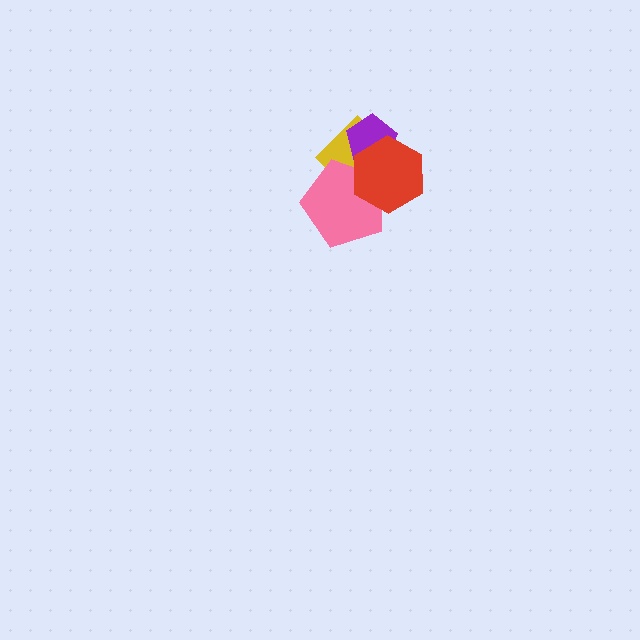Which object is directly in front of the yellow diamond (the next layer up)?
The pink pentagon is directly in front of the yellow diamond.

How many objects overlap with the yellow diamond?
3 objects overlap with the yellow diamond.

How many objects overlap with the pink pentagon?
2 objects overlap with the pink pentagon.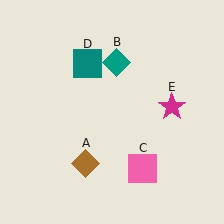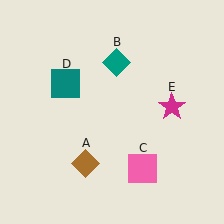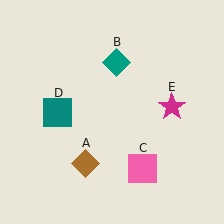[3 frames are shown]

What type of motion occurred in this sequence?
The teal square (object D) rotated counterclockwise around the center of the scene.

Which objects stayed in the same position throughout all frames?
Brown diamond (object A) and teal diamond (object B) and pink square (object C) and magenta star (object E) remained stationary.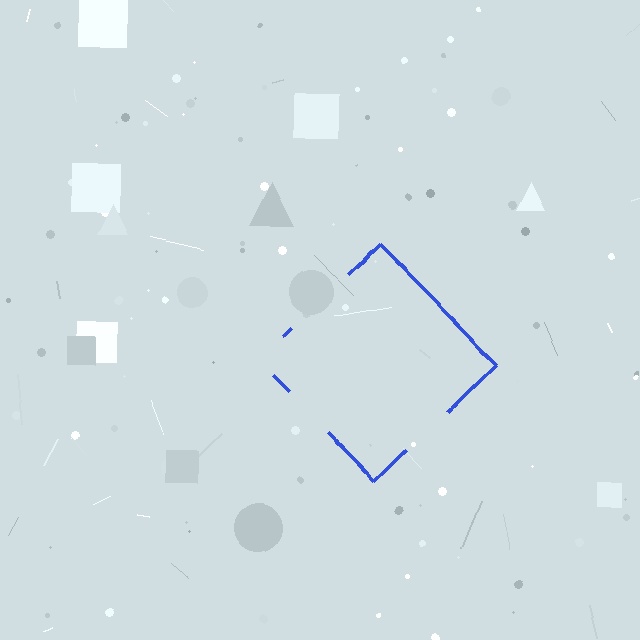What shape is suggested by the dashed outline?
The dashed outline suggests a diamond.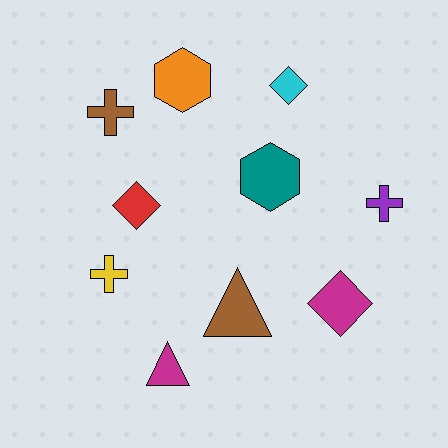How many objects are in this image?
There are 10 objects.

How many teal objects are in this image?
There is 1 teal object.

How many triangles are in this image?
There are 2 triangles.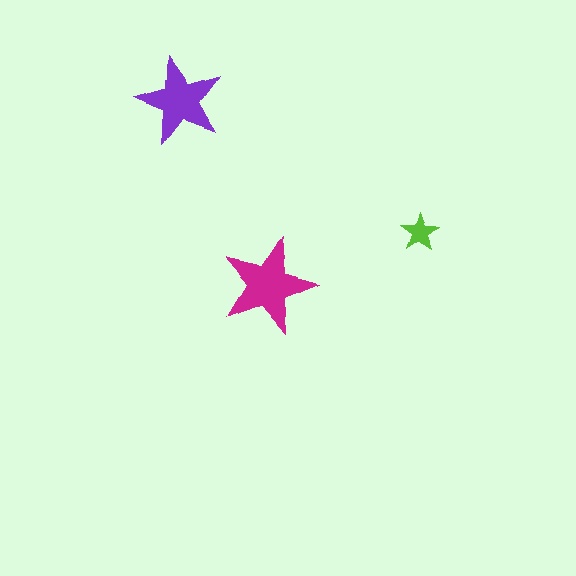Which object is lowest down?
The magenta star is bottommost.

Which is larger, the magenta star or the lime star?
The magenta one.